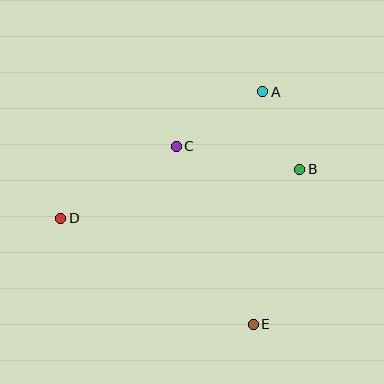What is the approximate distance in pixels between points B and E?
The distance between B and E is approximately 162 pixels.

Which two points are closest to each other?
Points A and B are closest to each other.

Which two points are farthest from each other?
Points B and D are farthest from each other.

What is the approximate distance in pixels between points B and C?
The distance between B and C is approximately 126 pixels.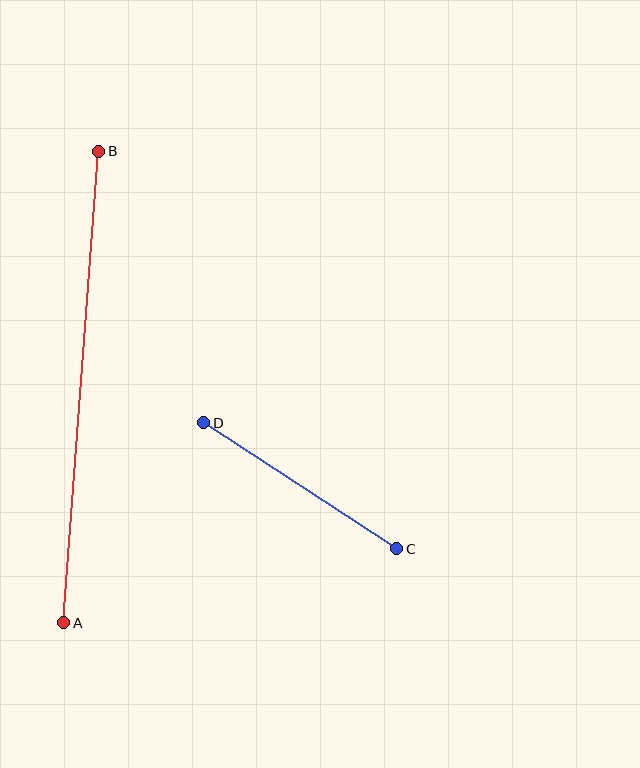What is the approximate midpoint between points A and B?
The midpoint is at approximately (81, 387) pixels.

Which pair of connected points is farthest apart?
Points A and B are farthest apart.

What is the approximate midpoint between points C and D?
The midpoint is at approximately (300, 486) pixels.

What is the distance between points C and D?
The distance is approximately 231 pixels.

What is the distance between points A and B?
The distance is approximately 472 pixels.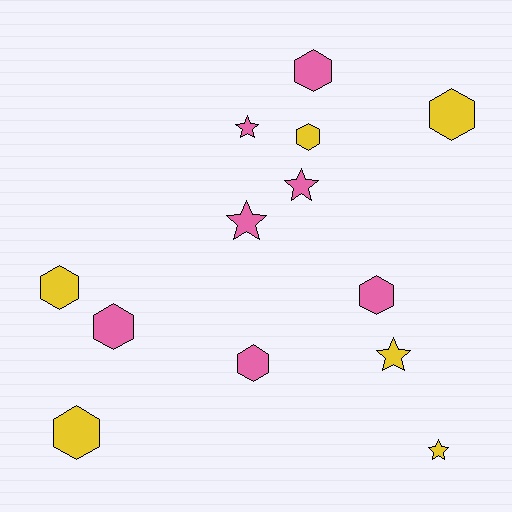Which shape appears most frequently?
Hexagon, with 8 objects.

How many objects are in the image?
There are 13 objects.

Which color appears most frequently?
Pink, with 7 objects.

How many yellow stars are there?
There are 2 yellow stars.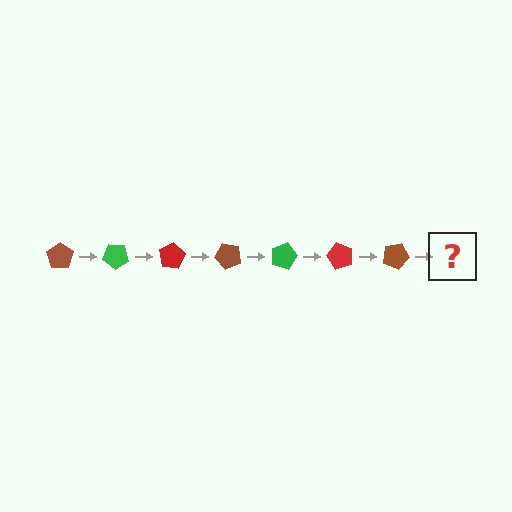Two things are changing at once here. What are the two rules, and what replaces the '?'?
The two rules are that it rotates 40 degrees each step and the color cycles through brown, green, and red. The '?' should be a green pentagon, rotated 280 degrees from the start.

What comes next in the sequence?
The next element should be a green pentagon, rotated 280 degrees from the start.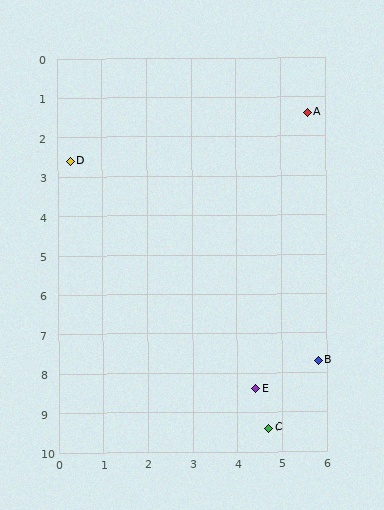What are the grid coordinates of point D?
Point D is at approximately (0.3, 2.6).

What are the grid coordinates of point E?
Point E is at approximately (4.4, 8.4).